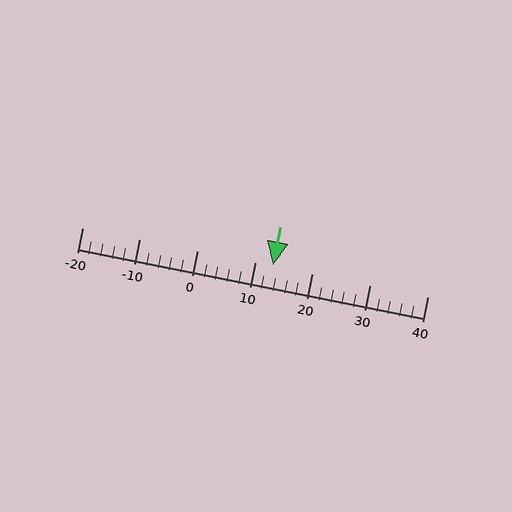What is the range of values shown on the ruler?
The ruler shows values from -20 to 40.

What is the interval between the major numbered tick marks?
The major tick marks are spaced 10 units apart.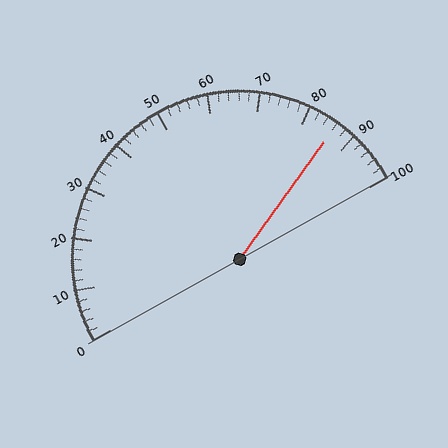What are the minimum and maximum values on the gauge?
The gauge ranges from 0 to 100.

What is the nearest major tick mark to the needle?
The nearest major tick mark is 90.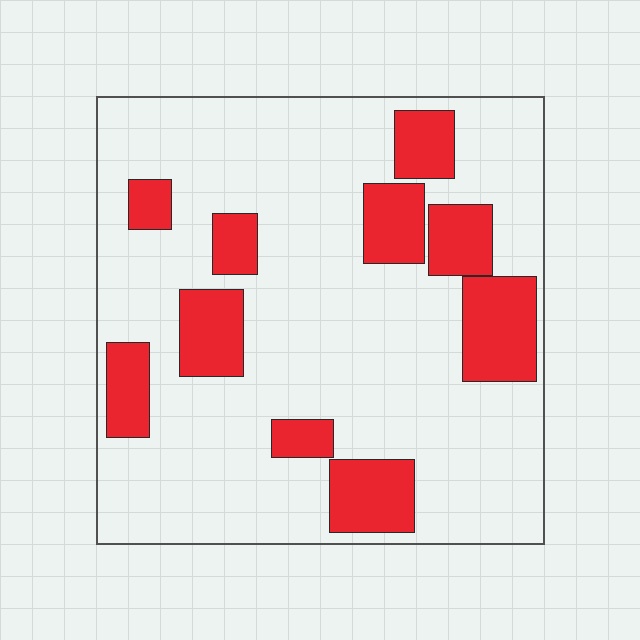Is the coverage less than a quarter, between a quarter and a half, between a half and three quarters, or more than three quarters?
Less than a quarter.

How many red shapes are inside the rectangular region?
10.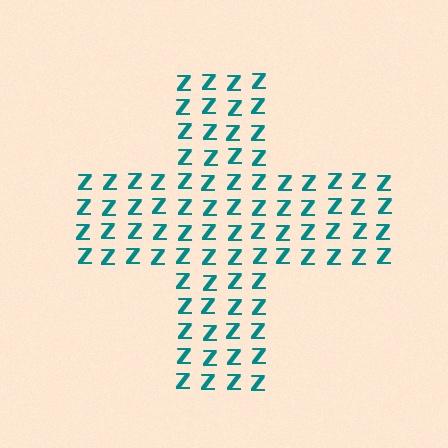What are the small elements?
The small elements are letter Z's.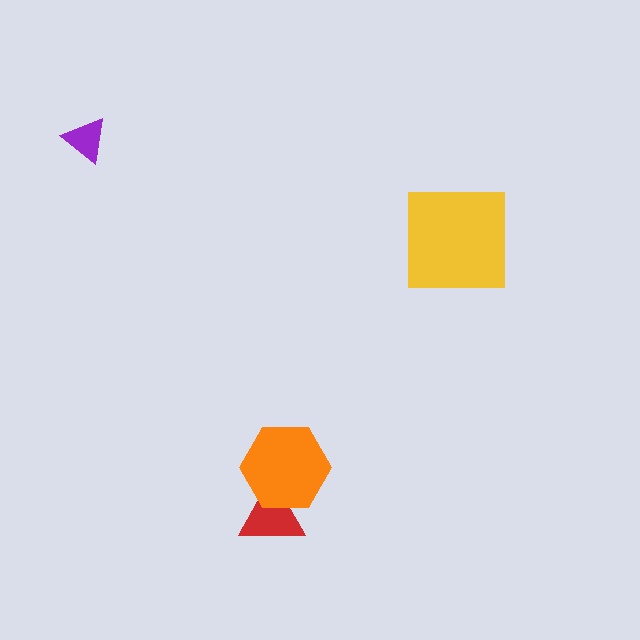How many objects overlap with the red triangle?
1 object overlaps with the red triangle.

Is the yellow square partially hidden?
No, no other shape covers it.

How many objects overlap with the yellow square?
0 objects overlap with the yellow square.